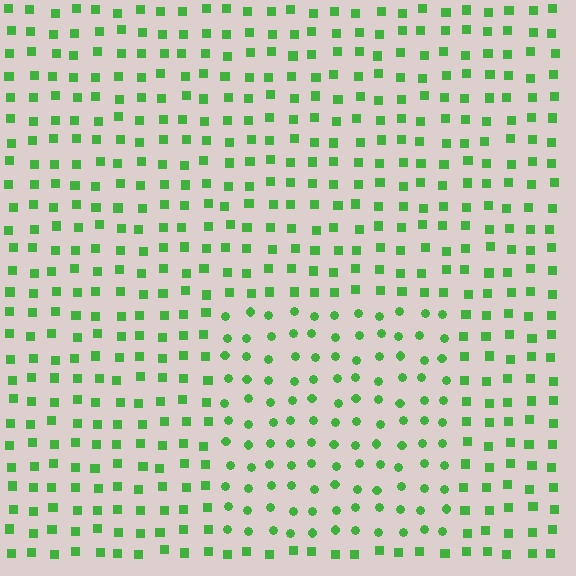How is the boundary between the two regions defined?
The boundary is defined by a change in element shape: circles inside vs. squares outside. All elements share the same color and spacing.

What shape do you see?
I see a rectangle.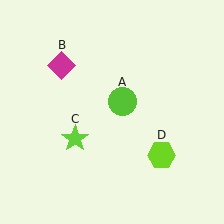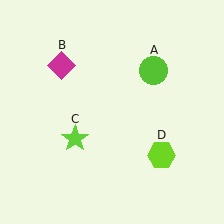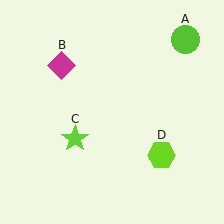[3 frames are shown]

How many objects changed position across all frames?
1 object changed position: lime circle (object A).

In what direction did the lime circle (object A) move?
The lime circle (object A) moved up and to the right.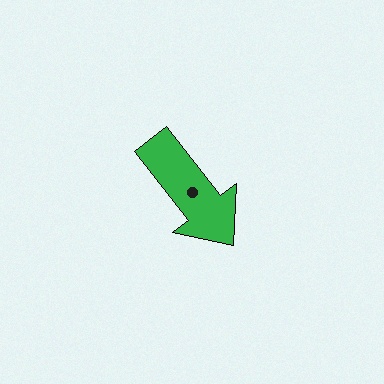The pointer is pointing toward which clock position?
Roughly 5 o'clock.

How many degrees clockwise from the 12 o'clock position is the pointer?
Approximately 142 degrees.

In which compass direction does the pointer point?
Southeast.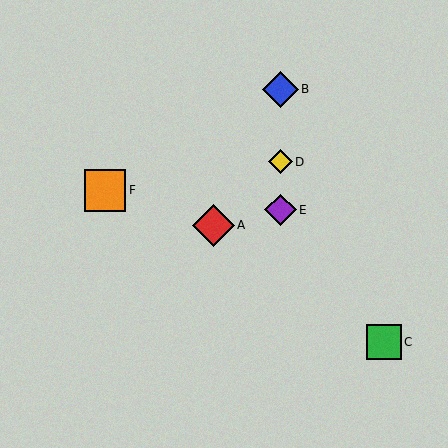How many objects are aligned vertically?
3 objects (B, D, E) are aligned vertically.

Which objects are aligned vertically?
Objects B, D, E are aligned vertically.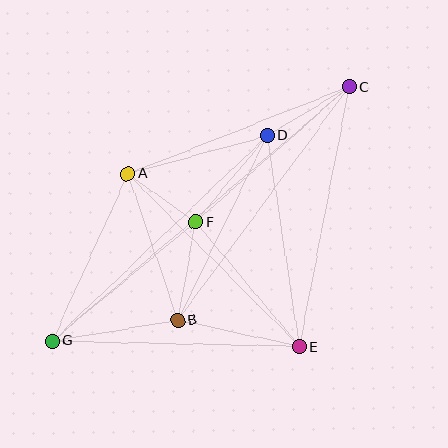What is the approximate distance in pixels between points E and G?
The distance between E and G is approximately 247 pixels.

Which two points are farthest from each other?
Points C and G are farthest from each other.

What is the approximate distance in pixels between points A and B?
The distance between A and B is approximately 154 pixels.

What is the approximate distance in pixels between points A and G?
The distance between A and G is approximately 184 pixels.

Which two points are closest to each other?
Points A and F are closest to each other.